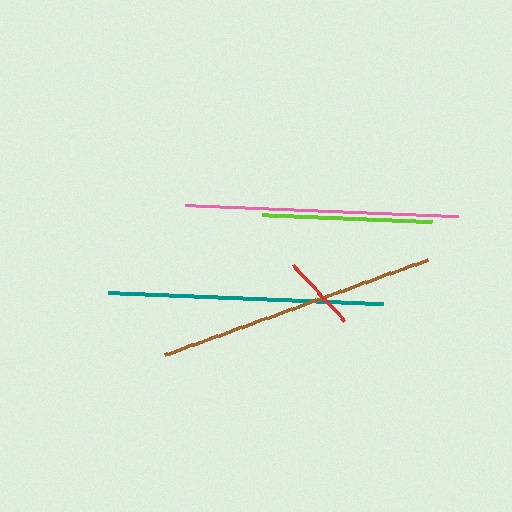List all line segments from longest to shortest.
From longest to shortest: brown, teal, pink, lime, red.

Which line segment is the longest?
The brown line is the longest at approximately 280 pixels.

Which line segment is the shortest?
The red line is the shortest at approximately 77 pixels.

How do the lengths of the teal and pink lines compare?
The teal and pink lines are approximately the same length.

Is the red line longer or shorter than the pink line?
The pink line is longer than the red line.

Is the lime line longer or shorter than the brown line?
The brown line is longer than the lime line.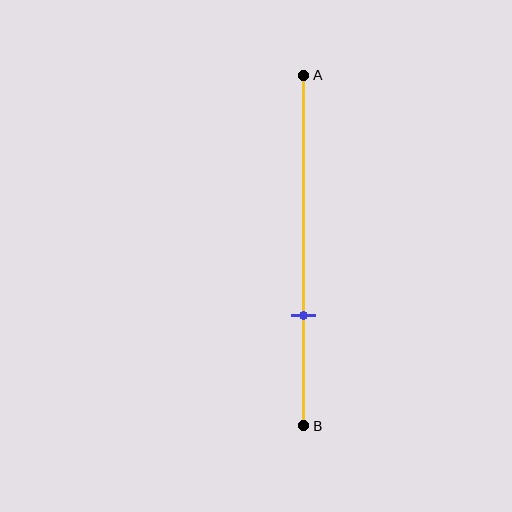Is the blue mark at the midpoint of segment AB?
No, the mark is at about 70% from A, not at the 50% midpoint.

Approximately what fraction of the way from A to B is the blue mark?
The blue mark is approximately 70% of the way from A to B.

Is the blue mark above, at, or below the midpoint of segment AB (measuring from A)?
The blue mark is below the midpoint of segment AB.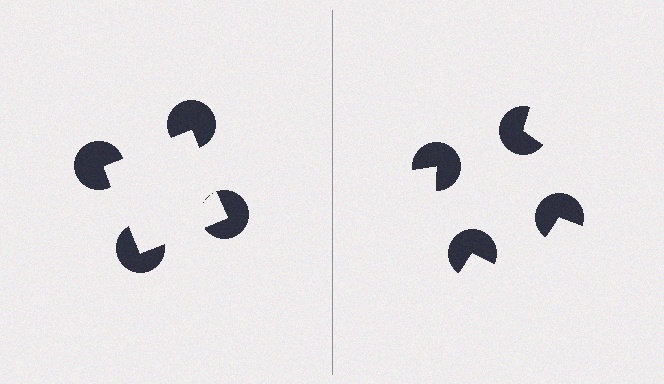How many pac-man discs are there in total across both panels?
8 — 4 on each side.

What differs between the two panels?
The pac-man discs are positioned identically on both sides; only the wedge orientations differ. On the left they align to a square; on the right they are misaligned.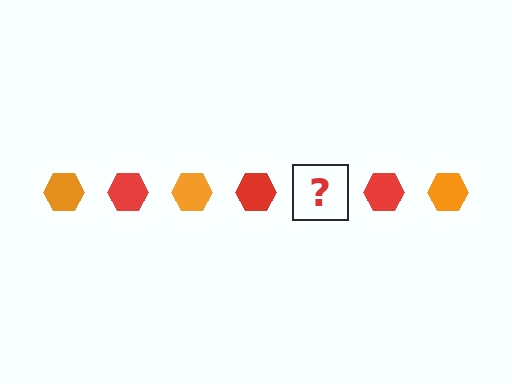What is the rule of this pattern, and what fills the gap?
The rule is that the pattern cycles through orange, red hexagons. The gap should be filled with an orange hexagon.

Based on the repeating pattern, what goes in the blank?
The blank should be an orange hexagon.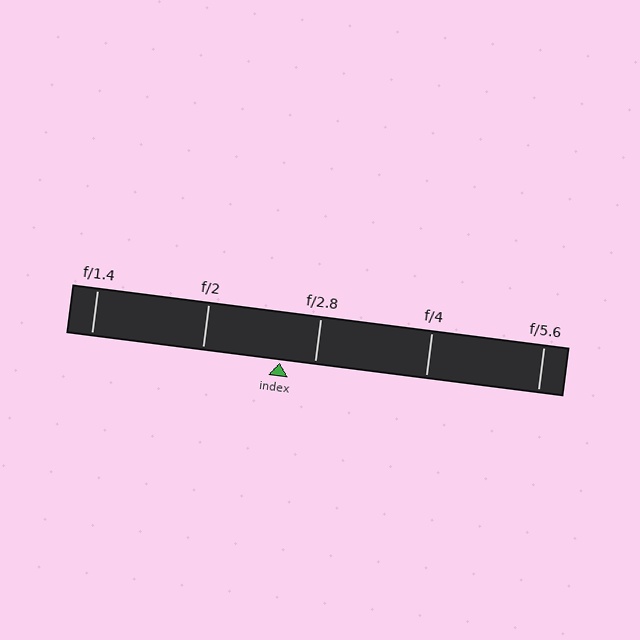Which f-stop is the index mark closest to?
The index mark is closest to f/2.8.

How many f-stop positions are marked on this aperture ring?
There are 5 f-stop positions marked.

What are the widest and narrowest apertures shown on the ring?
The widest aperture shown is f/1.4 and the narrowest is f/5.6.